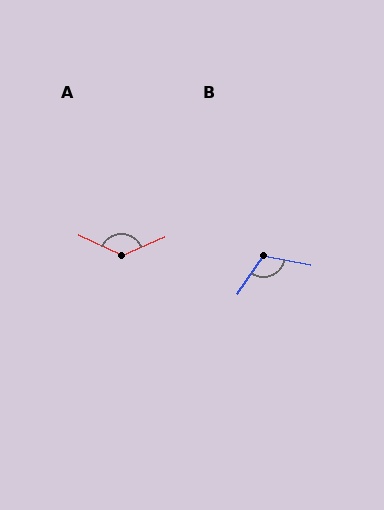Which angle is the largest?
A, at approximately 132 degrees.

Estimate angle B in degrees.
Approximately 112 degrees.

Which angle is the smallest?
B, at approximately 112 degrees.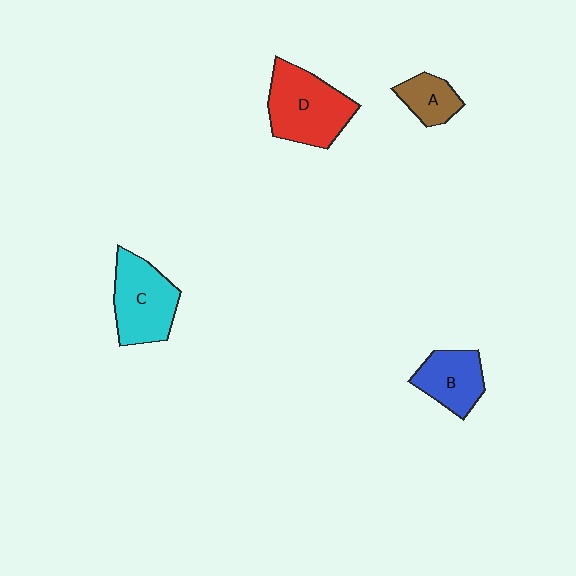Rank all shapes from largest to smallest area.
From largest to smallest: D (red), C (cyan), B (blue), A (brown).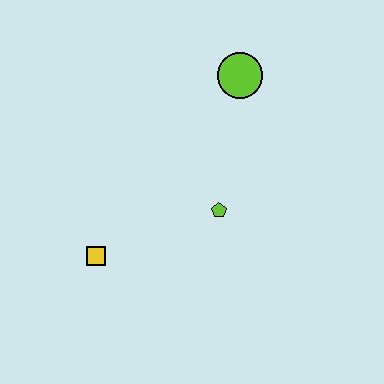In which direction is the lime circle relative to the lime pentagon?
The lime circle is above the lime pentagon.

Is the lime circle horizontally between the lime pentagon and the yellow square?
No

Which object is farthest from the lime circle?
The yellow square is farthest from the lime circle.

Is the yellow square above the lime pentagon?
No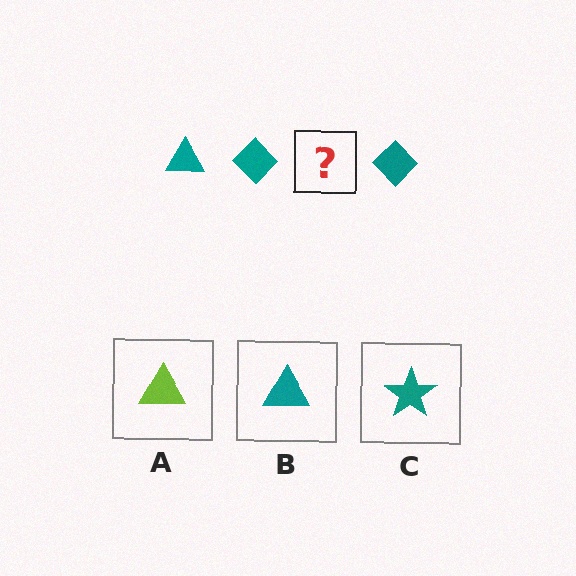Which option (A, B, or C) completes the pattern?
B.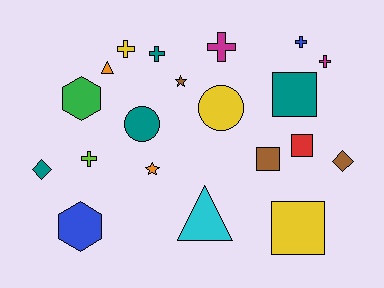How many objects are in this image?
There are 20 objects.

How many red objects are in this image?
There is 1 red object.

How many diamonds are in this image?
There are 2 diamonds.